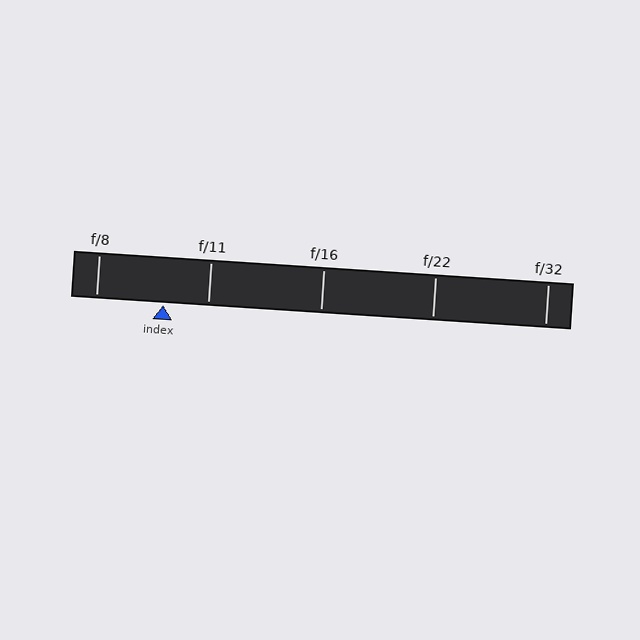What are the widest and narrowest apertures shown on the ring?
The widest aperture shown is f/8 and the narrowest is f/32.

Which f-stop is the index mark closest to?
The index mark is closest to f/11.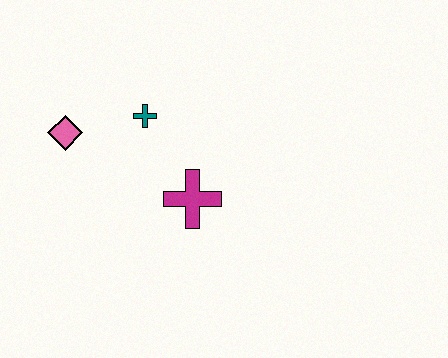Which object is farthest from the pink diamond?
The magenta cross is farthest from the pink diamond.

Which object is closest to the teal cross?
The pink diamond is closest to the teal cross.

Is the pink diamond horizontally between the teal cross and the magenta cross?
No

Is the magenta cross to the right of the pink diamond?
Yes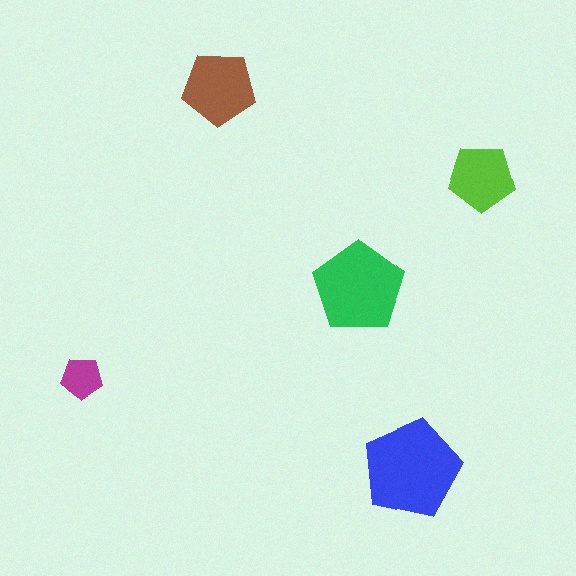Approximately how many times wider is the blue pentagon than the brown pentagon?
About 1.5 times wider.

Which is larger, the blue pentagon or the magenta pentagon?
The blue one.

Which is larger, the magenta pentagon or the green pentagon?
The green one.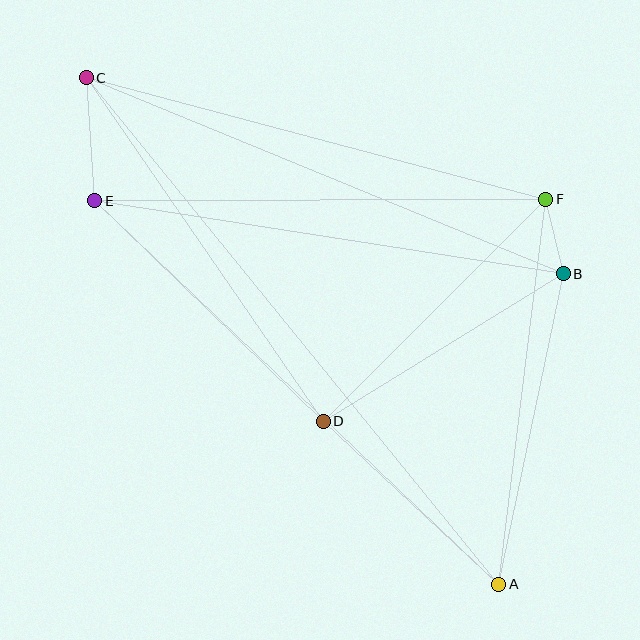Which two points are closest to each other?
Points B and F are closest to each other.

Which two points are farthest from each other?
Points A and C are farthest from each other.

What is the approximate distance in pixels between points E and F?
The distance between E and F is approximately 451 pixels.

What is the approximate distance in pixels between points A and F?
The distance between A and F is approximately 388 pixels.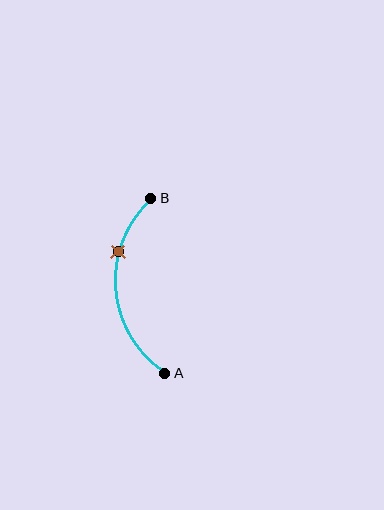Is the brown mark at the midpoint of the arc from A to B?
No. The brown mark lies on the arc but is closer to endpoint B. The arc midpoint would be at the point on the curve equidistant along the arc from both A and B.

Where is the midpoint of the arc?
The arc midpoint is the point on the curve farthest from the straight line joining A and B. It sits to the left of that line.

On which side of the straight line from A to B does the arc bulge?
The arc bulges to the left of the straight line connecting A and B.